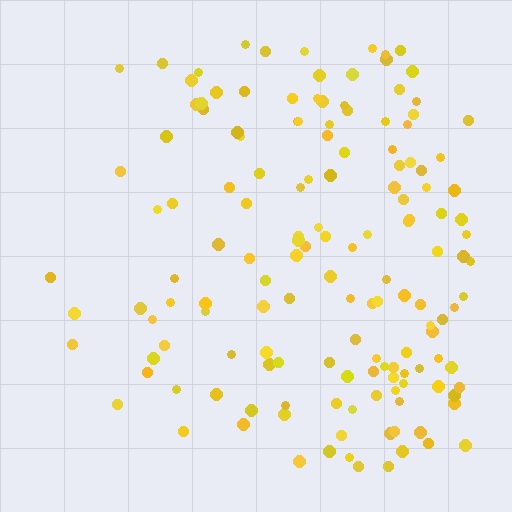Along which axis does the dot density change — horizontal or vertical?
Horizontal.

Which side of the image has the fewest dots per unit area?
The left.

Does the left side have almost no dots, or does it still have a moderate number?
Still a moderate number, just noticeably fewer than the right.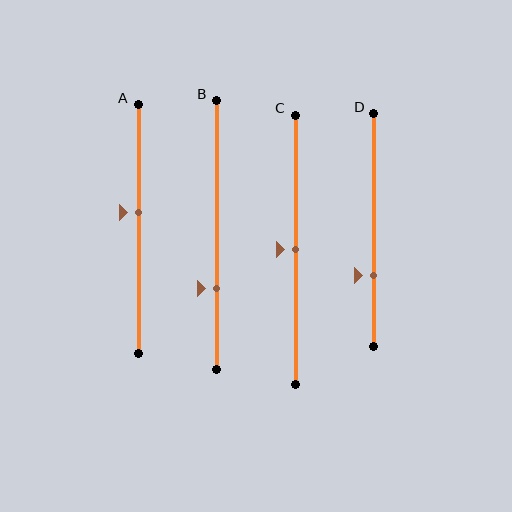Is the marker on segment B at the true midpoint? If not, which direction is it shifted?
No, the marker on segment B is shifted downward by about 20% of the segment length.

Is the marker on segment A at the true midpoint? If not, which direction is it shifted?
No, the marker on segment A is shifted upward by about 6% of the segment length.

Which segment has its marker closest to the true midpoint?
Segment C has its marker closest to the true midpoint.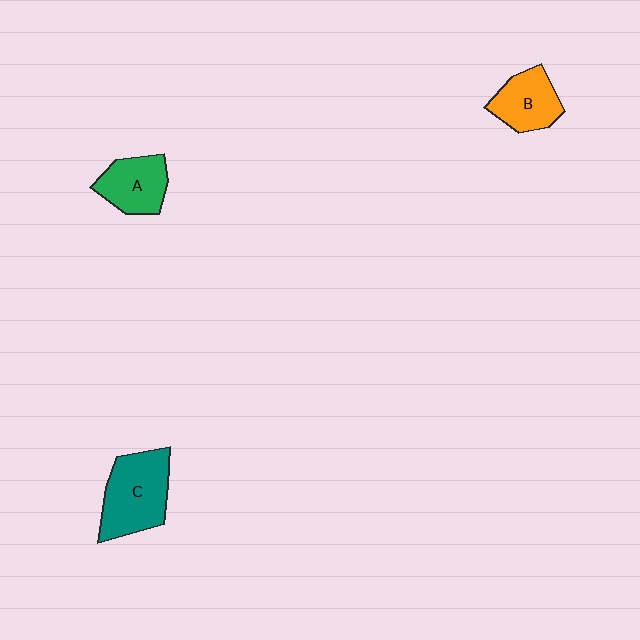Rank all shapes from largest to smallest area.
From largest to smallest: C (teal), A (green), B (orange).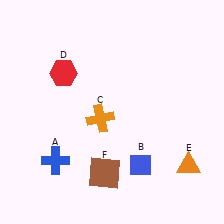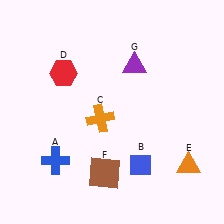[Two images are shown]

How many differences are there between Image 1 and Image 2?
There is 1 difference between the two images.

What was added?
A purple triangle (G) was added in Image 2.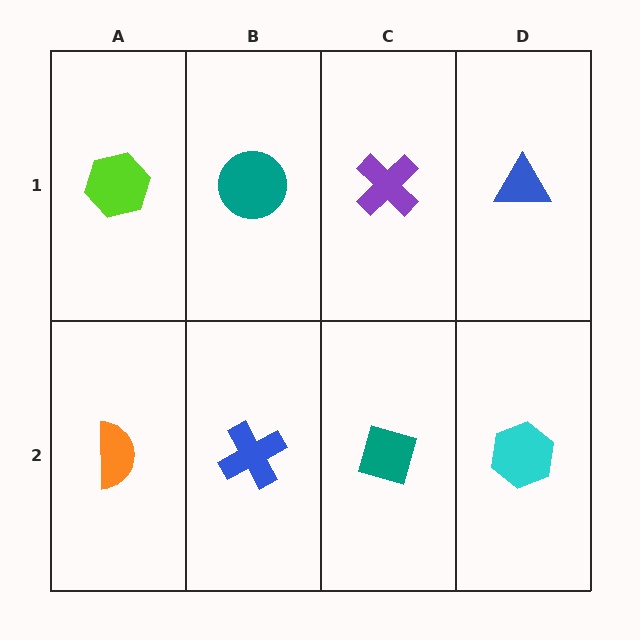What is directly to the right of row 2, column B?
A teal diamond.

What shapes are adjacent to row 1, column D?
A cyan hexagon (row 2, column D), a purple cross (row 1, column C).